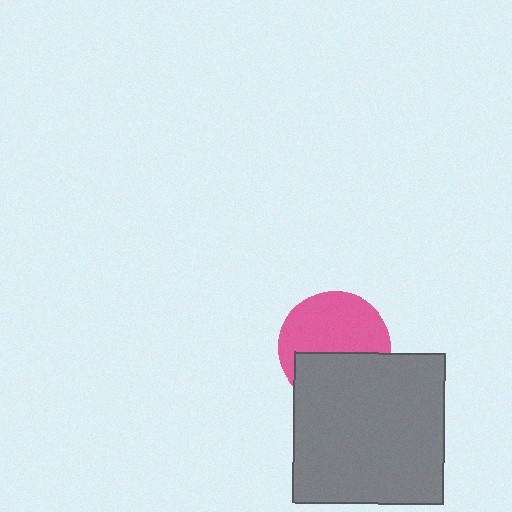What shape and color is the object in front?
The object in front is a gray square.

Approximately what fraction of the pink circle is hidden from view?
Roughly 41% of the pink circle is hidden behind the gray square.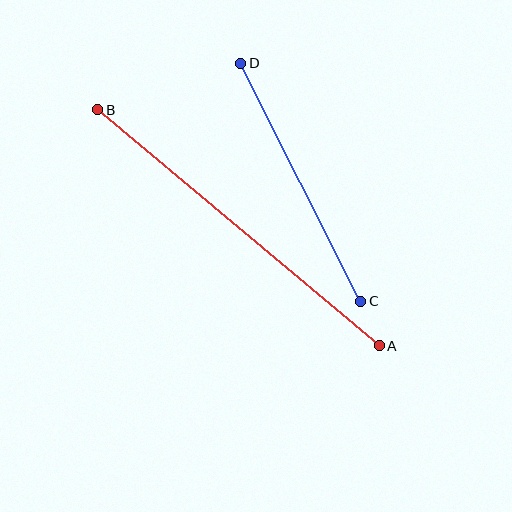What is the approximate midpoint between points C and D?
The midpoint is at approximately (301, 182) pixels.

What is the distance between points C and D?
The distance is approximately 266 pixels.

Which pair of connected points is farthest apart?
Points A and B are farthest apart.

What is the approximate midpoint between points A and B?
The midpoint is at approximately (239, 228) pixels.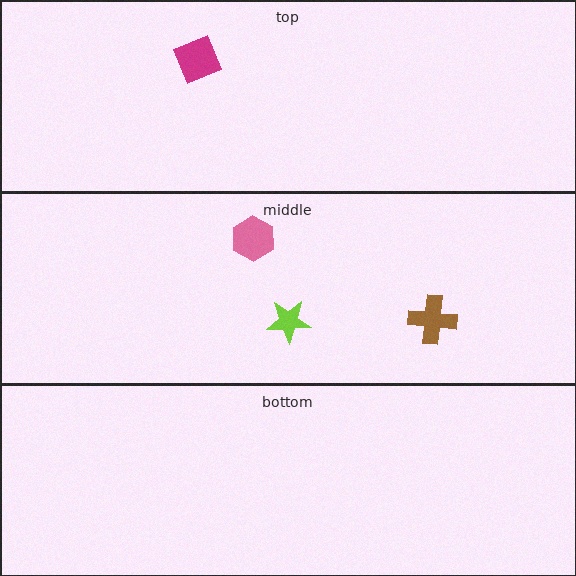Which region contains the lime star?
The middle region.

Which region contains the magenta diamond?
The top region.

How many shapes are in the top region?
1.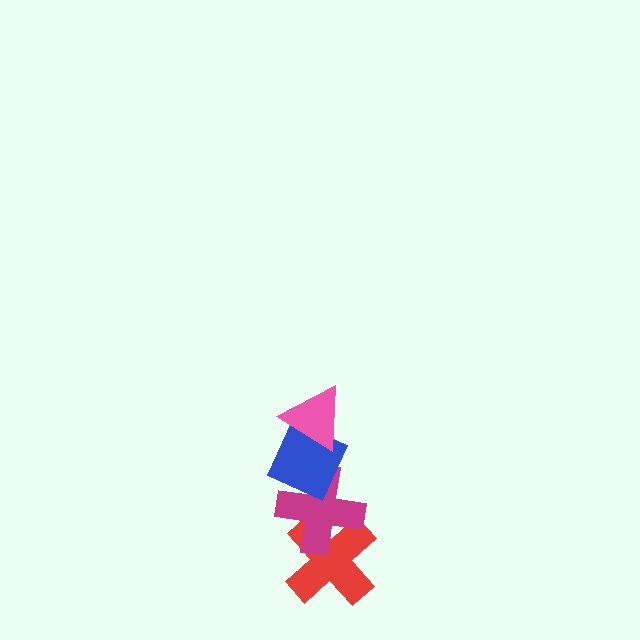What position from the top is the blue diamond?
The blue diamond is 2nd from the top.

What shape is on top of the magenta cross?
The blue diamond is on top of the magenta cross.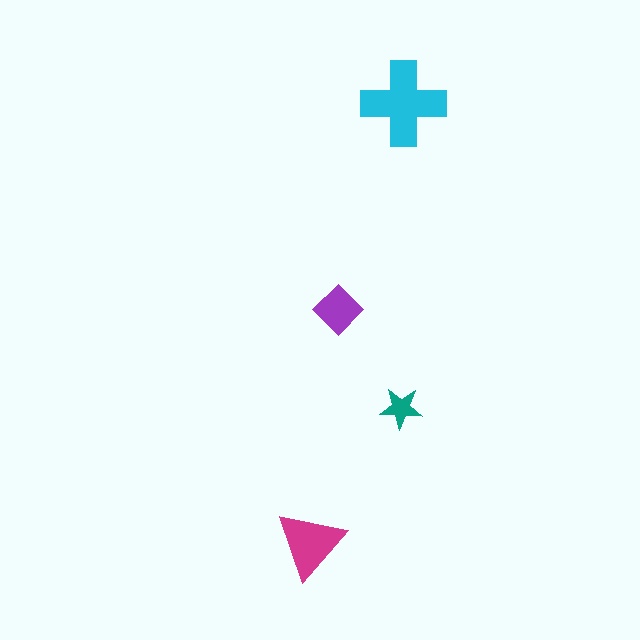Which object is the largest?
The cyan cross.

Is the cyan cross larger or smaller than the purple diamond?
Larger.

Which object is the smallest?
The teal star.